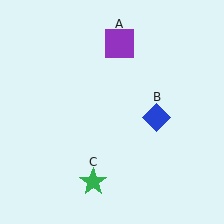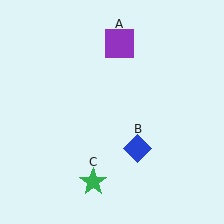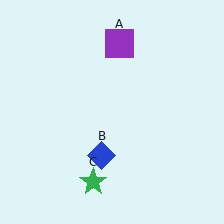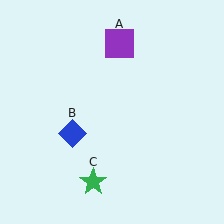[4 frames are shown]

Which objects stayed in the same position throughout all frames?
Purple square (object A) and green star (object C) remained stationary.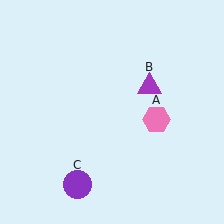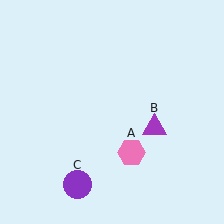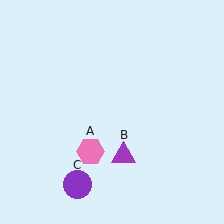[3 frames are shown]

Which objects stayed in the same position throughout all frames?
Purple circle (object C) remained stationary.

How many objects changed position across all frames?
2 objects changed position: pink hexagon (object A), purple triangle (object B).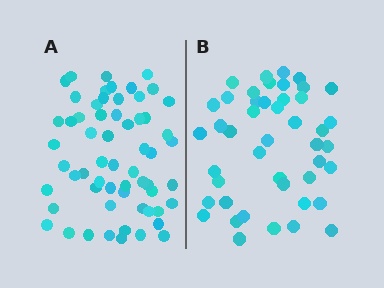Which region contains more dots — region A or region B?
Region A (the left region) has more dots.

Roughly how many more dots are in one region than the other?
Region A has approximately 15 more dots than region B.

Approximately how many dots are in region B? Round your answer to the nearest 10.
About 40 dots. (The exact count is 45, which rounds to 40.)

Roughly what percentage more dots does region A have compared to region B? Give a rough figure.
About 35% more.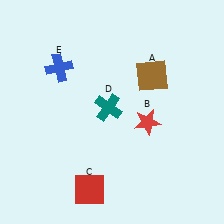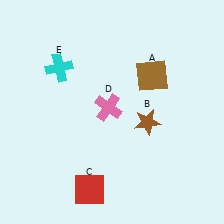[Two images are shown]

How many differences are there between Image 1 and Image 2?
There are 3 differences between the two images.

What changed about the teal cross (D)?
In Image 1, D is teal. In Image 2, it changed to pink.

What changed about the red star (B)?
In Image 1, B is red. In Image 2, it changed to brown.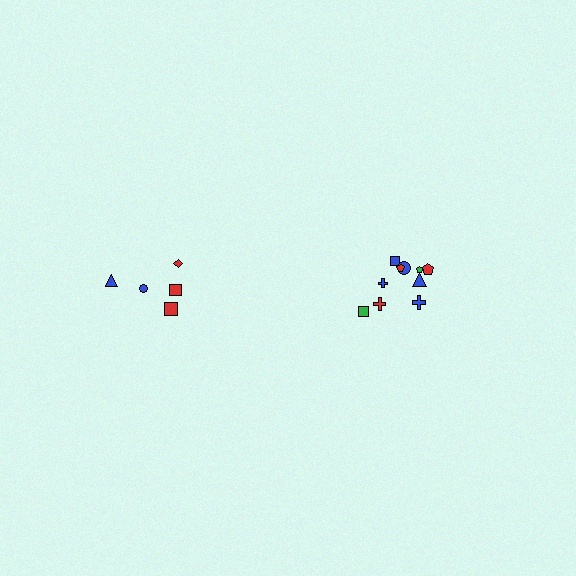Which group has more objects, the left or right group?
The right group.